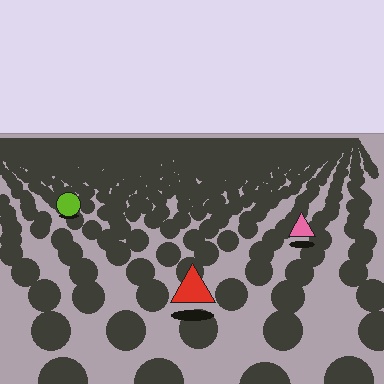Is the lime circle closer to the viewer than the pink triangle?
No. The pink triangle is closer — you can tell from the texture gradient: the ground texture is coarser near it.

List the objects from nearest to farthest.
From nearest to farthest: the red triangle, the pink triangle, the lime circle.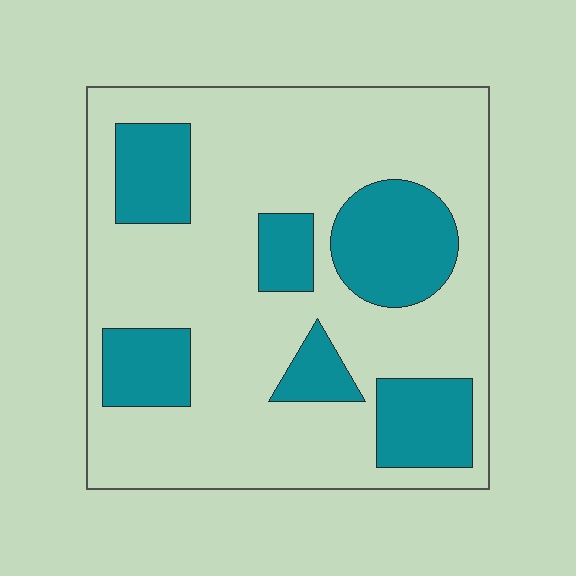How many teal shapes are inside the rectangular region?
6.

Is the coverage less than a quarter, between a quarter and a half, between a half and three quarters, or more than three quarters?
Between a quarter and a half.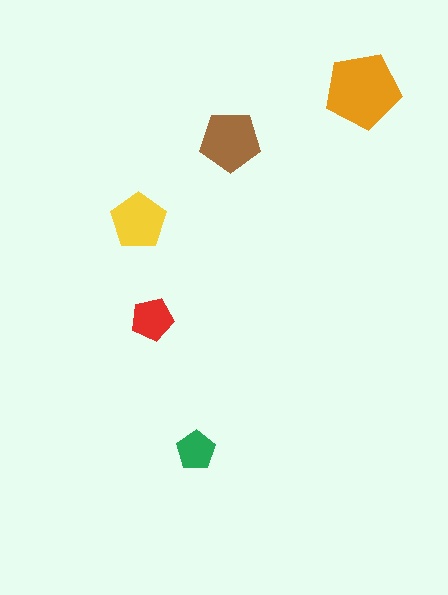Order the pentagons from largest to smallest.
the orange one, the brown one, the yellow one, the red one, the green one.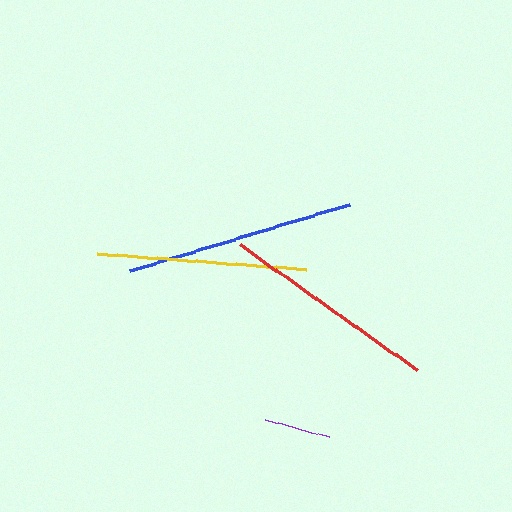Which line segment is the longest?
The blue line is the longest at approximately 229 pixels.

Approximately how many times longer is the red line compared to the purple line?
The red line is approximately 3.3 times the length of the purple line.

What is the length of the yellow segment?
The yellow segment is approximately 211 pixels long.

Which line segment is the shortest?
The purple line is the shortest at approximately 66 pixels.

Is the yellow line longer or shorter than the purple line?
The yellow line is longer than the purple line.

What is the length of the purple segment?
The purple segment is approximately 66 pixels long.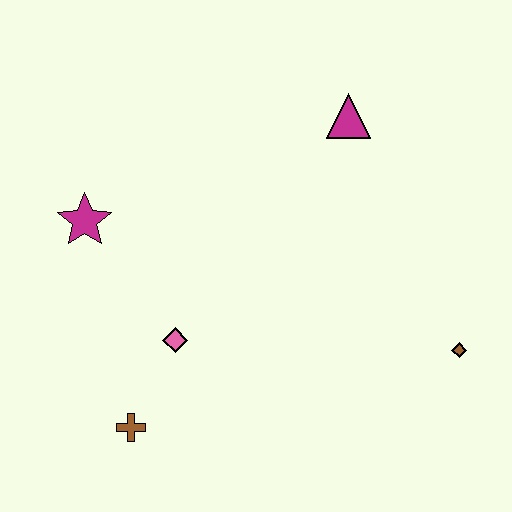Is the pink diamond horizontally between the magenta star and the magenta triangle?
Yes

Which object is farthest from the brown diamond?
The magenta star is farthest from the brown diamond.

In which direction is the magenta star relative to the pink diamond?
The magenta star is above the pink diamond.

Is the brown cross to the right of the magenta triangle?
No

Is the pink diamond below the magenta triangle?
Yes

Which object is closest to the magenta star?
The pink diamond is closest to the magenta star.